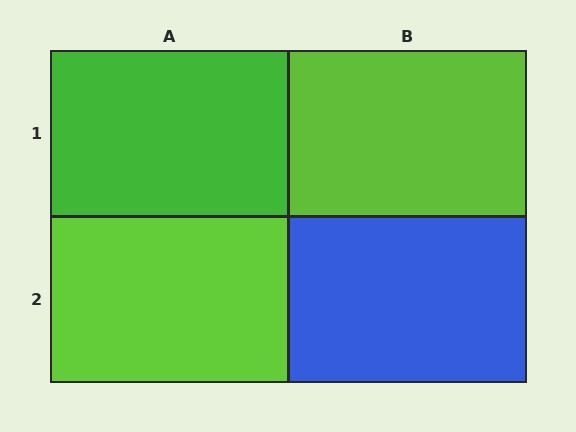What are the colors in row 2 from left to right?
Lime, blue.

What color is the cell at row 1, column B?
Lime.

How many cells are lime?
2 cells are lime.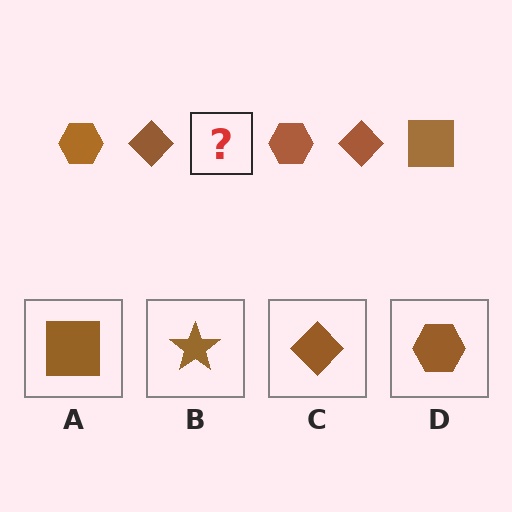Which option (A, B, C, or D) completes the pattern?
A.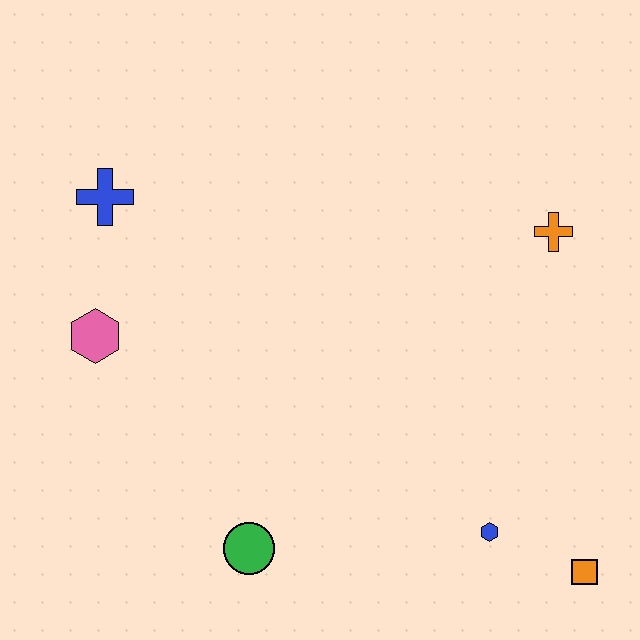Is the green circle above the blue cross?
No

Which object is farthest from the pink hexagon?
The orange square is farthest from the pink hexagon.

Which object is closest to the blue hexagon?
The orange square is closest to the blue hexagon.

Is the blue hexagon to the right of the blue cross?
Yes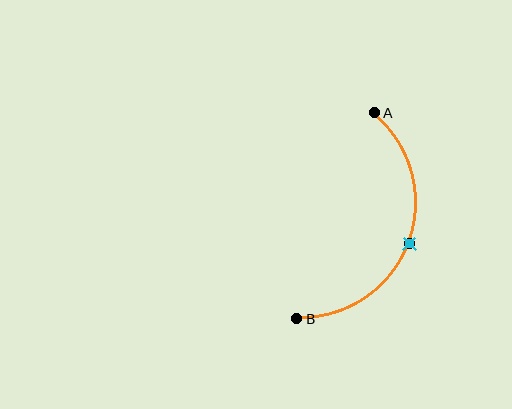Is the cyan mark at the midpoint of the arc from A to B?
Yes. The cyan mark lies on the arc at equal arc-length from both A and B — it is the arc midpoint.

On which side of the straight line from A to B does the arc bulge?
The arc bulges to the right of the straight line connecting A and B.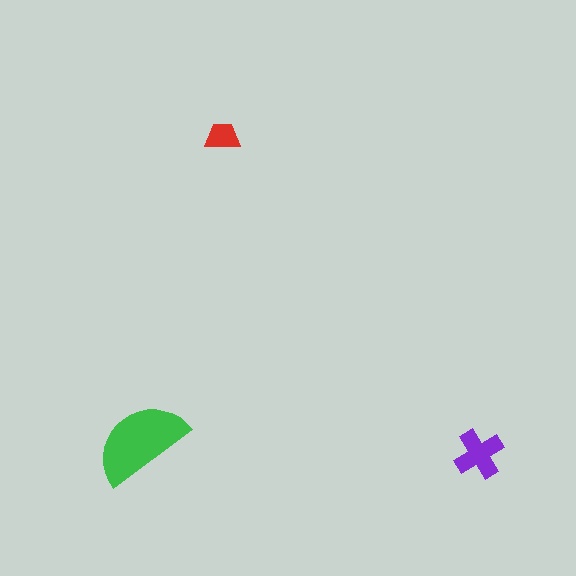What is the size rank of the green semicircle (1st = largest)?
1st.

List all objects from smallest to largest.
The red trapezoid, the purple cross, the green semicircle.